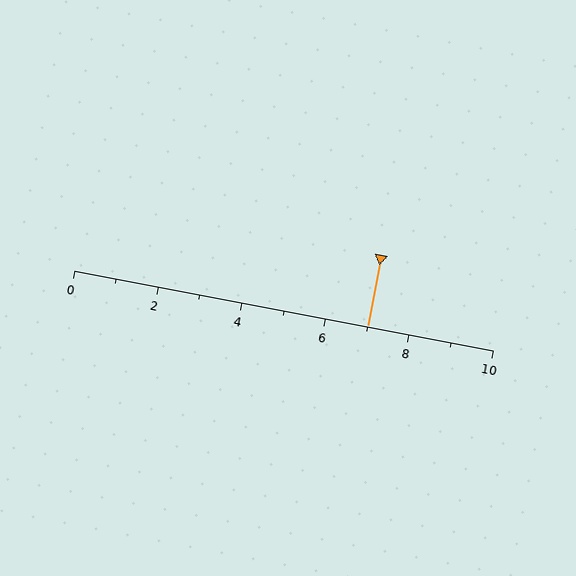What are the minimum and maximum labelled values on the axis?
The axis runs from 0 to 10.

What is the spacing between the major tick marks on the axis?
The major ticks are spaced 2 apart.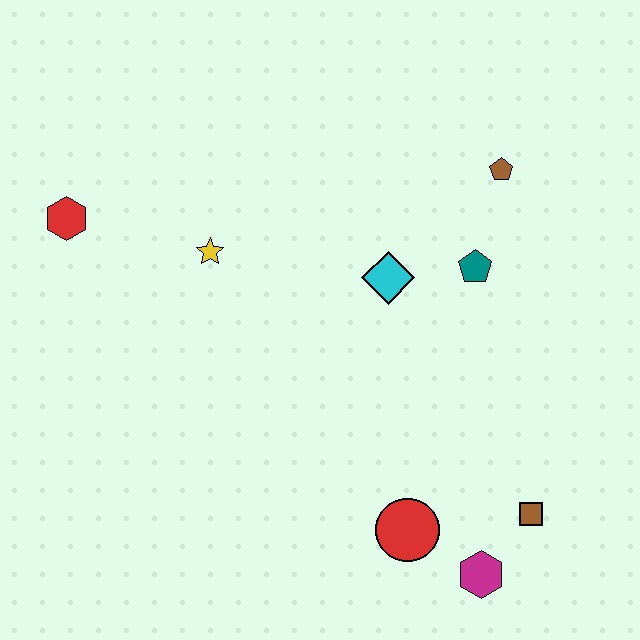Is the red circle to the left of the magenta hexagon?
Yes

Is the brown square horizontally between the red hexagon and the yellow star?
No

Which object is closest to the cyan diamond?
The teal pentagon is closest to the cyan diamond.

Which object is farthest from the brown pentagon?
The red hexagon is farthest from the brown pentagon.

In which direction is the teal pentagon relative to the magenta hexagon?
The teal pentagon is above the magenta hexagon.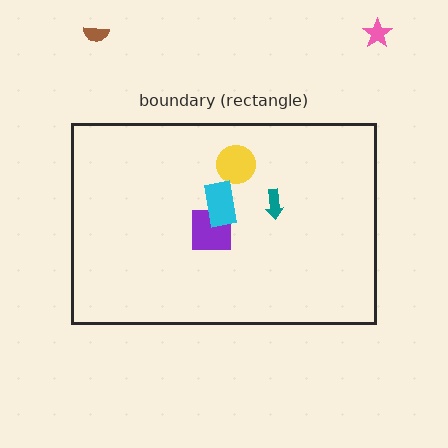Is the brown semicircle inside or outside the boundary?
Outside.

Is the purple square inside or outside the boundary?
Inside.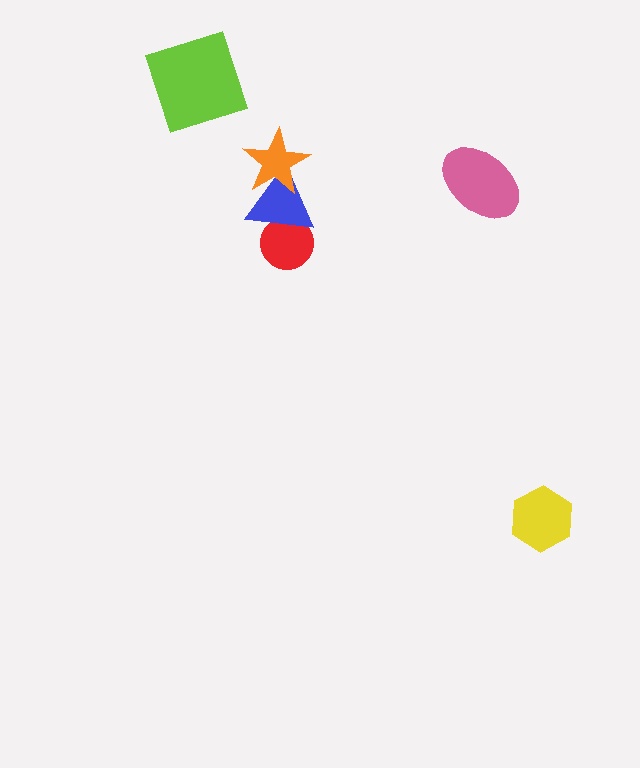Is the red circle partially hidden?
Yes, it is partially covered by another shape.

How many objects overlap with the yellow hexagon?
0 objects overlap with the yellow hexagon.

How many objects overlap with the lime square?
0 objects overlap with the lime square.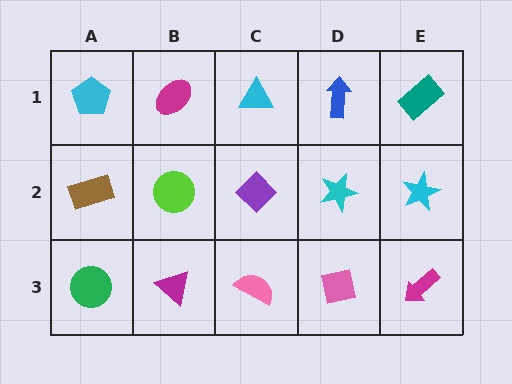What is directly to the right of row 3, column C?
A pink square.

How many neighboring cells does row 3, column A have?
2.